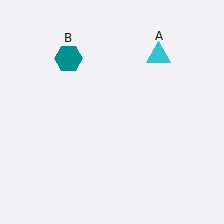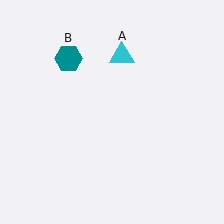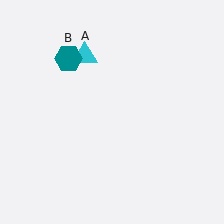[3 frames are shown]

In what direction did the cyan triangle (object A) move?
The cyan triangle (object A) moved left.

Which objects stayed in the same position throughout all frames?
Teal hexagon (object B) remained stationary.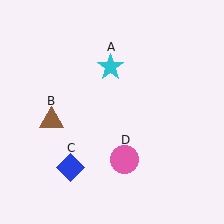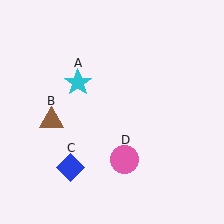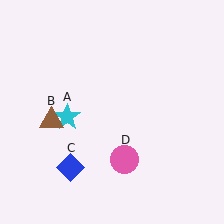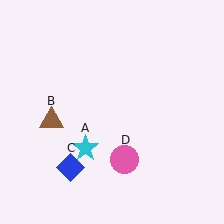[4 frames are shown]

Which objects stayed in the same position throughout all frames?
Brown triangle (object B) and blue diamond (object C) and pink circle (object D) remained stationary.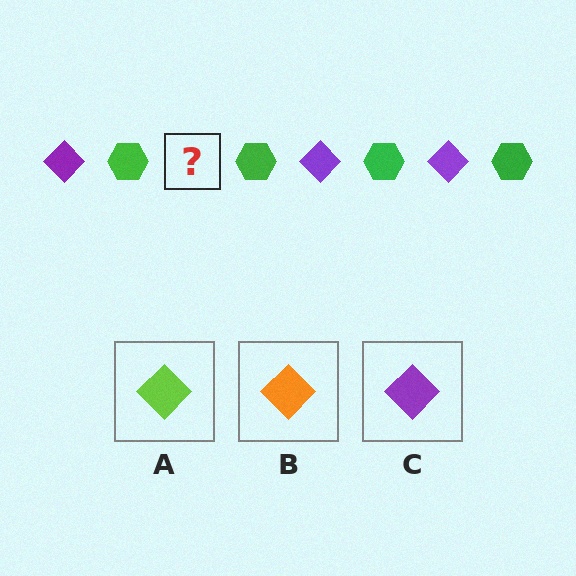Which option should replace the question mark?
Option C.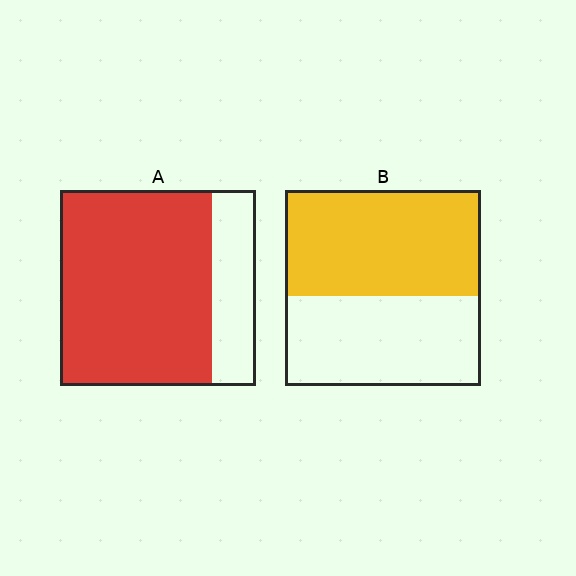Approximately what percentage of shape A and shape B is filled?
A is approximately 80% and B is approximately 55%.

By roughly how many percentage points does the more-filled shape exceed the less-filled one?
By roughly 25 percentage points (A over B).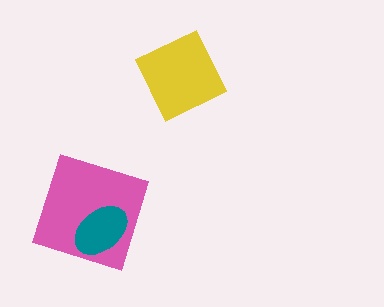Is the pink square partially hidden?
Yes, it is partially covered by another shape.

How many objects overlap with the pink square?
1 object overlaps with the pink square.